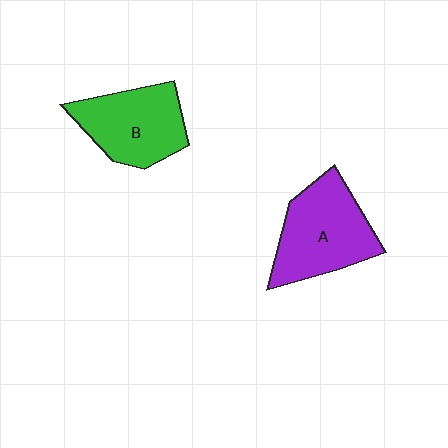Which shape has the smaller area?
Shape B (green).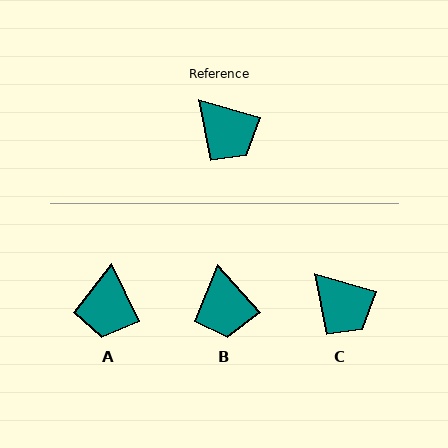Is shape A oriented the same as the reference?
No, it is off by about 48 degrees.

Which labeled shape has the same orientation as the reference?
C.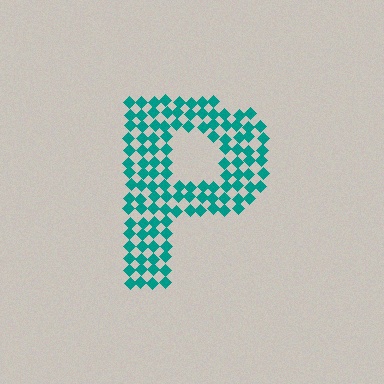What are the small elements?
The small elements are diamonds.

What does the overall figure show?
The overall figure shows the letter P.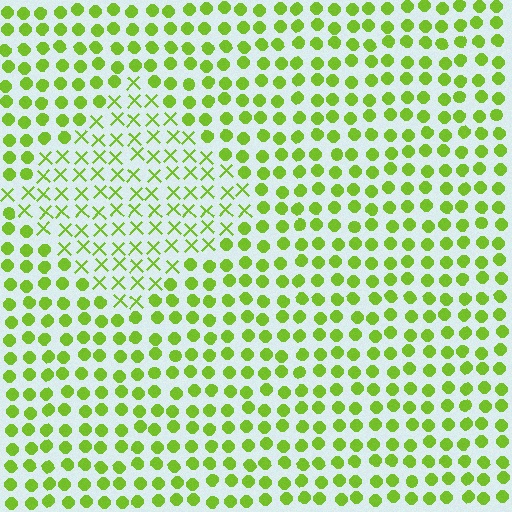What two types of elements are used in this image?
The image uses X marks inside the diamond region and circles outside it.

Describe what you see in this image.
The image is filled with small lime elements arranged in a uniform grid. A diamond-shaped region contains X marks, while the surrounding area contains circles. The boundary is defined purely by the change in element shape.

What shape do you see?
I see a diamond.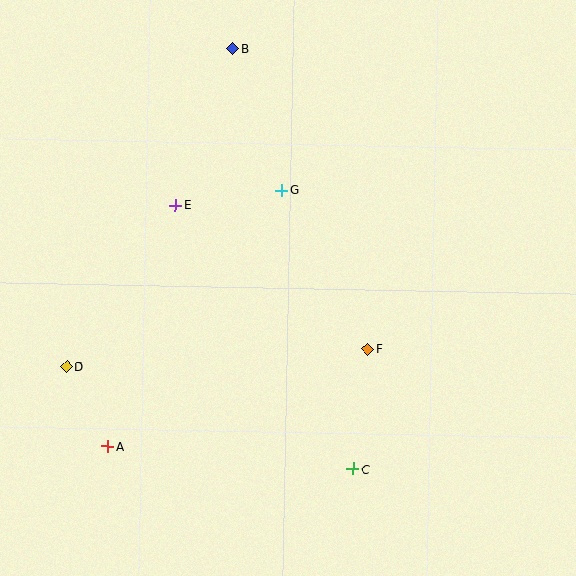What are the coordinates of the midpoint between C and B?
The midpoint between C and B is at (293, 259).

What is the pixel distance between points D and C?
The distance between D and C is 304 pixels.